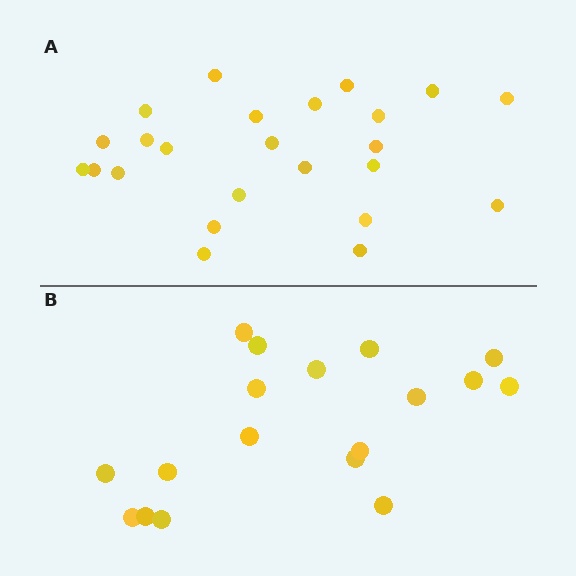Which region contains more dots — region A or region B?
Region A (the top region) has more dots.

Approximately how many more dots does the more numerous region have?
Region A has about 6 more dots than region B.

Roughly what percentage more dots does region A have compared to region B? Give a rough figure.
About 35% more.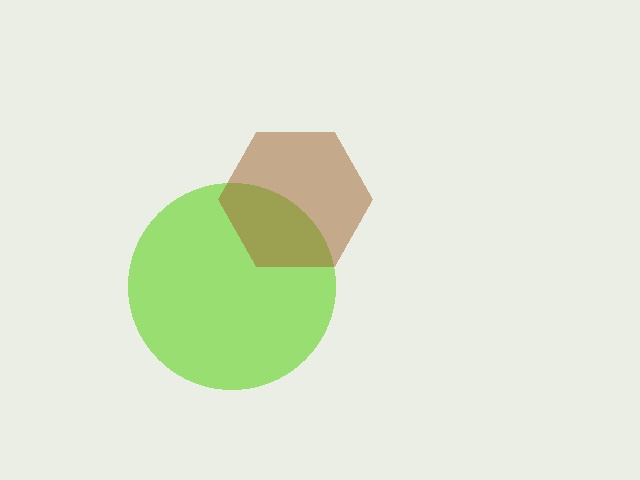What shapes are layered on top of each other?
The layered shapes are: a lime circle, a brown hexagon.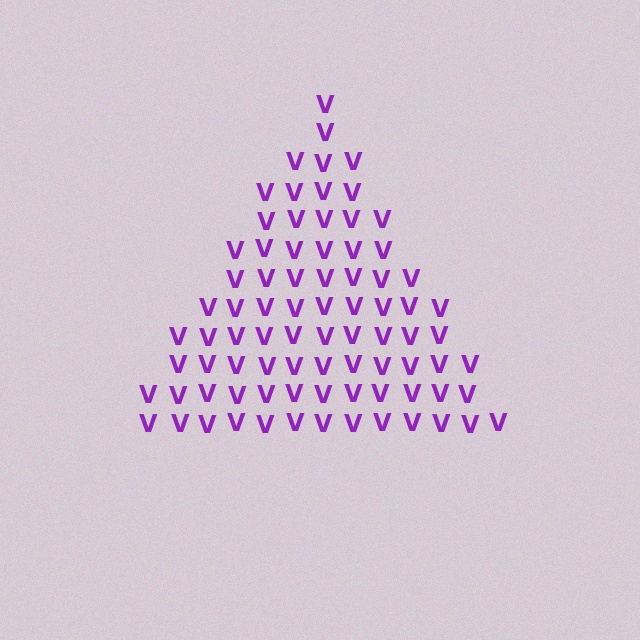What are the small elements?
The small elements are letter V's.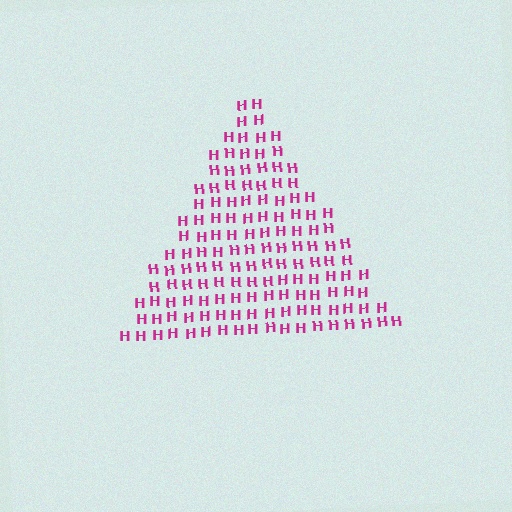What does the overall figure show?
The overall figure shows a triangle.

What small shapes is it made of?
It is made of small letter H's.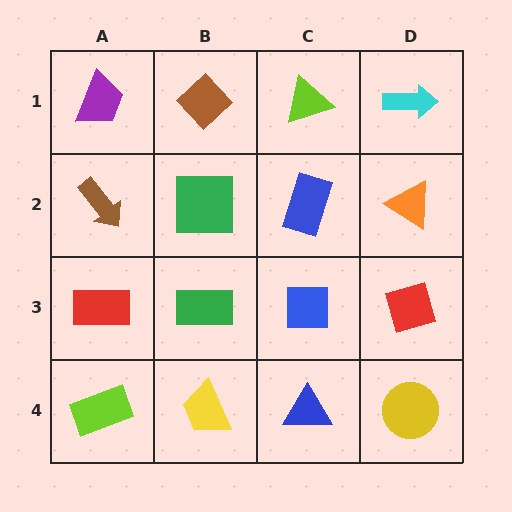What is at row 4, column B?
A yellow trapezoid.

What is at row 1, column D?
A cyan arrow.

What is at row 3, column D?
A red diamond.